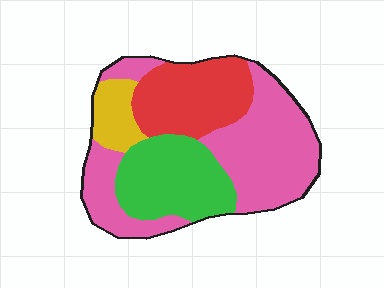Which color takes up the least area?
Yellow, at roughly 10%.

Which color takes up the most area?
Pink, at roughly 45%.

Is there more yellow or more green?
Green.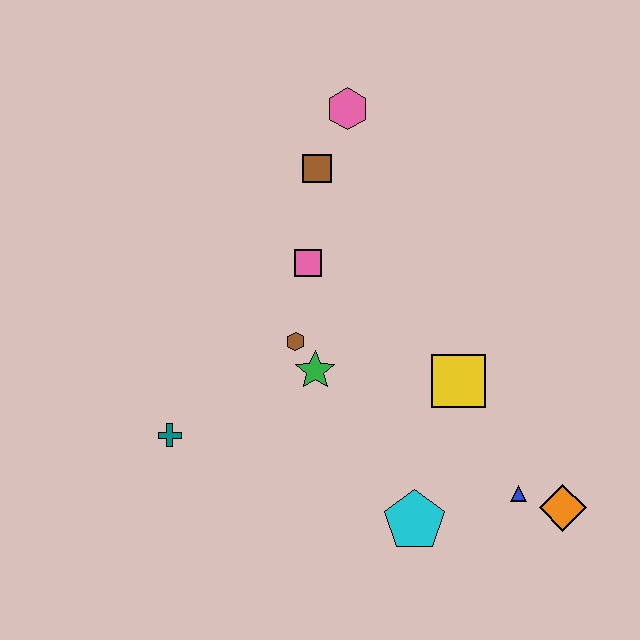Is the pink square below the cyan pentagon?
No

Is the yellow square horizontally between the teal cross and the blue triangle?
Yes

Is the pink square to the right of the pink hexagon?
No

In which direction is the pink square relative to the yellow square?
The pink square is to the left of the yellow square.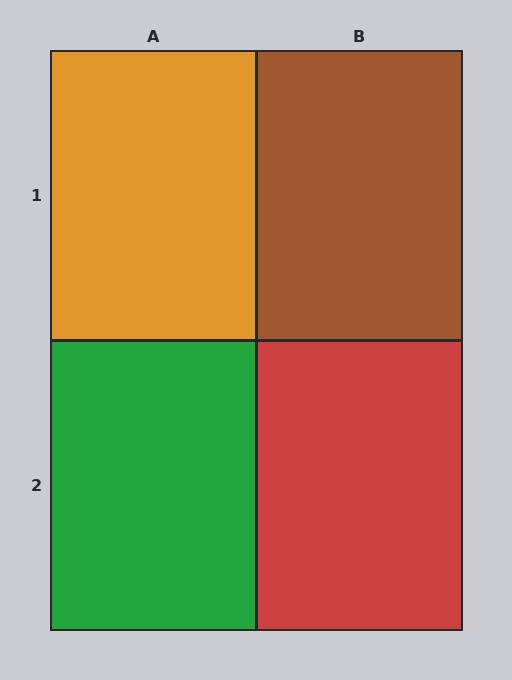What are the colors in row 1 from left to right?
Orange, brown.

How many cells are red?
1 cell is red.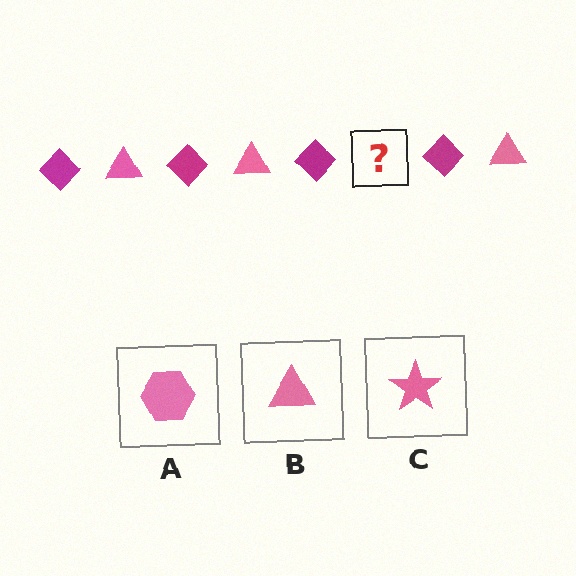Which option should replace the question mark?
Option B.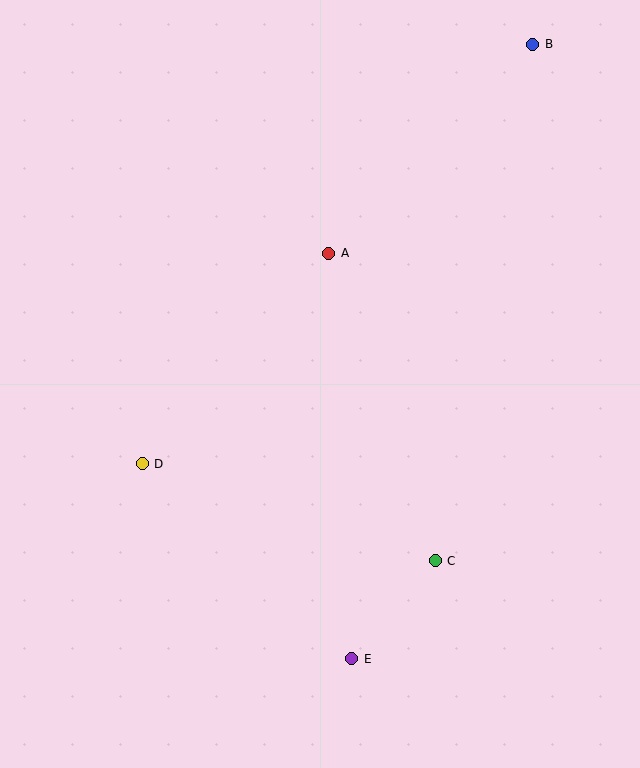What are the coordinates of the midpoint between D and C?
The midpoint between D and C is at (289, 512).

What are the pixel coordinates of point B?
Point B is at (533, 44).